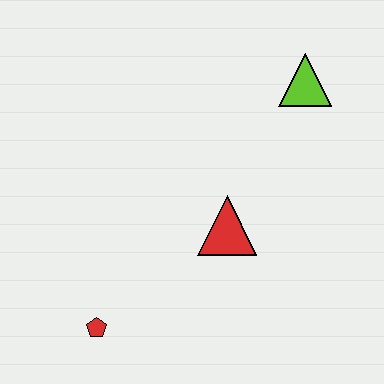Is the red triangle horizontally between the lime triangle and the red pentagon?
Yes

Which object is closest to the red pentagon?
The red triangle is closest to the red pentagon.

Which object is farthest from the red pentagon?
The lime triangle is farthest from the red pentagon.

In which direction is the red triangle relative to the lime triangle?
The red triangle is below the lime triangle.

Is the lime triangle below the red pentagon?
No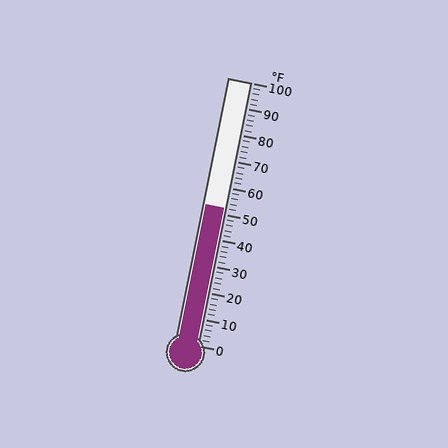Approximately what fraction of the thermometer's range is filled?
The thermometer is filled to approximately 50% of its range.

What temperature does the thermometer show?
The thermometer shows approximately 52°F.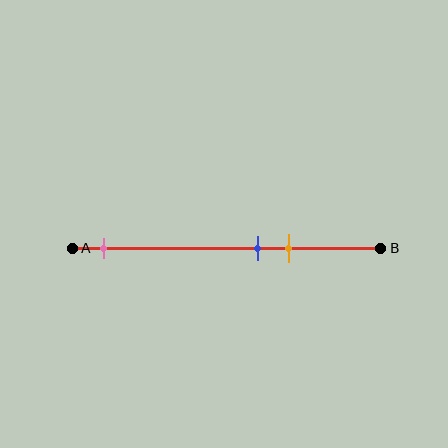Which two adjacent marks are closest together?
The blue and orange marks are the closest adjacent pair.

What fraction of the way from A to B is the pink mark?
The pink mark is approximately 10% (0.1) of the way from A to B.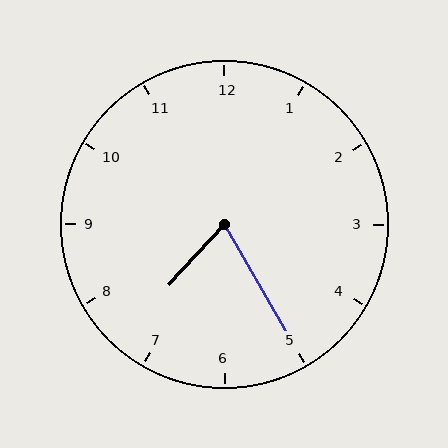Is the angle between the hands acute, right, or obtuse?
It is acute.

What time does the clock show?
7:25.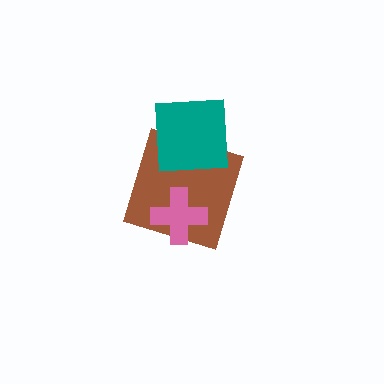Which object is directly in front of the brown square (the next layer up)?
The pink cross is directly in front of the brown square.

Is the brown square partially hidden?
Yes, it is partially covered by another shape.